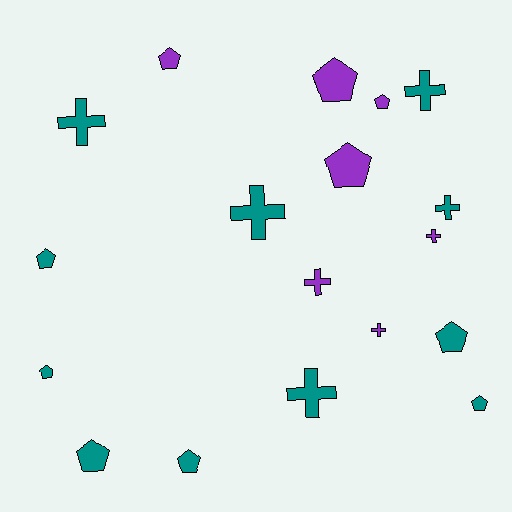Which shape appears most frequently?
Pentagon, with 10 objects.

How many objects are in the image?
There are 18 objects.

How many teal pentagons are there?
There are 6 teal pentagons.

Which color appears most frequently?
Teal, with 11 objects.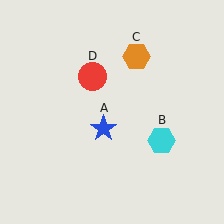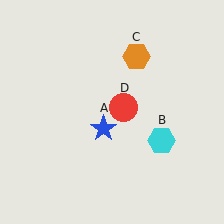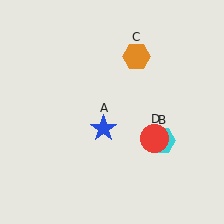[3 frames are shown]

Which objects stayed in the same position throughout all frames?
Blue star (object A) and cyan hexagon (object B) and orange hexagon (object C) remained stationary.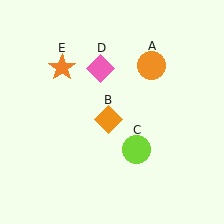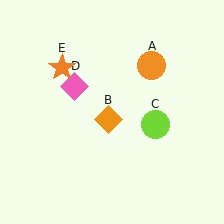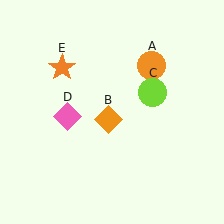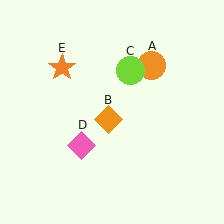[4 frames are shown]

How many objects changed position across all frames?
2 objects changed position: lime circle (object C), pink diamond (object D).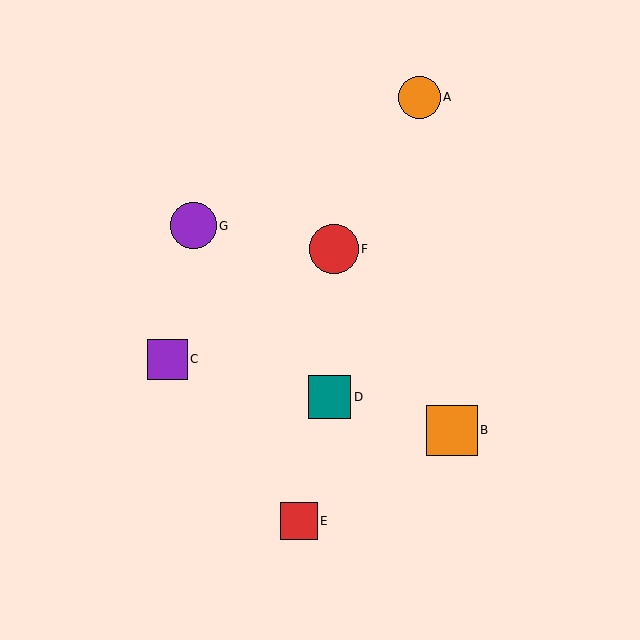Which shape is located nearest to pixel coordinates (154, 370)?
The purple square (labeled C) at (167, 359) is nearest to that location.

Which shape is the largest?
The orange square (labeled B) is the largest.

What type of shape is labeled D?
Shape D is a teal square.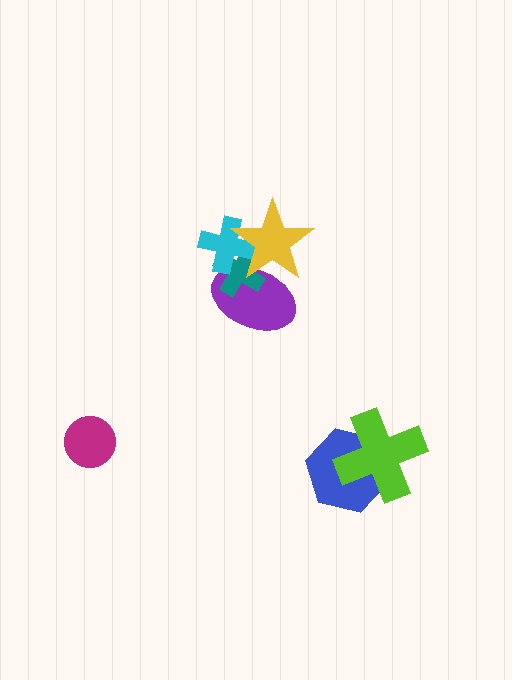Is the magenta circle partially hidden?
No, no other shape covers it.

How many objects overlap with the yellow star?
3 objects overlap with the yellow star.